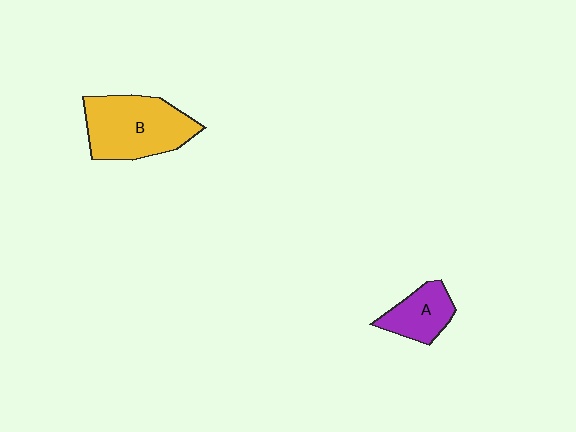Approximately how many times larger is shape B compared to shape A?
Approximately 2.0 times.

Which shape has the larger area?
Shape B (yellow).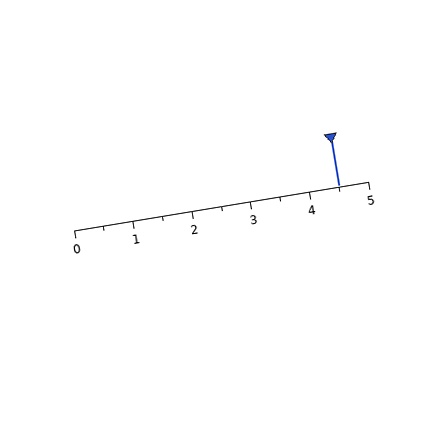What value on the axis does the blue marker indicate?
The marker indicates approximately 4.5.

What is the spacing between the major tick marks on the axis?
The major ticks are spaced 1 apart.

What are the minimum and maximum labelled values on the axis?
The axis runs from 0 to 5.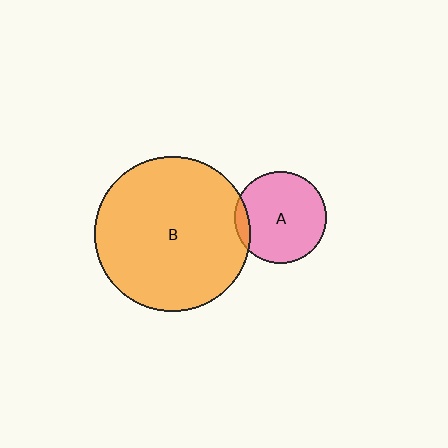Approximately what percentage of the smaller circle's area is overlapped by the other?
Approximately 10%.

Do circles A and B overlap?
Yes.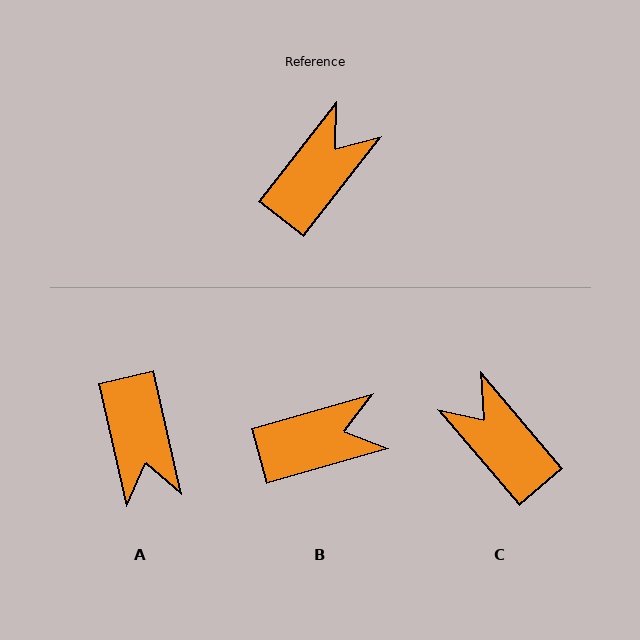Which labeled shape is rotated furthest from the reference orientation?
A, about 129 degrees away.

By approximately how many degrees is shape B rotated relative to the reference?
Approximately 36 degrees clockwise.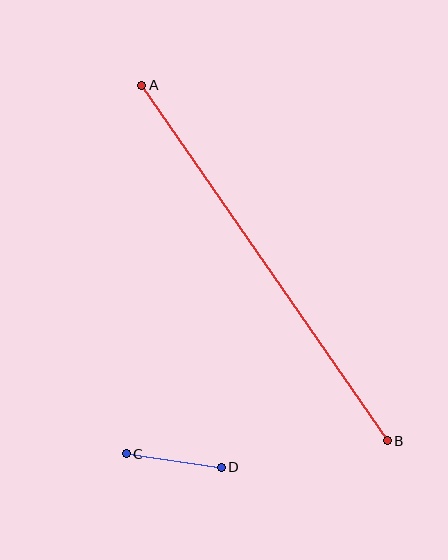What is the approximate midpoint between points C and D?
The midpoint is at approximately (174, 460) pixels.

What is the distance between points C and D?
The distance is approximately 96 pixels.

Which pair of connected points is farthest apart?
Points A and B are farthest apart.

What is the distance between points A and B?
The distance is approximately 432 pixels.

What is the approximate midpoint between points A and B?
The midpoint is at approximately (264, 263) pixels.